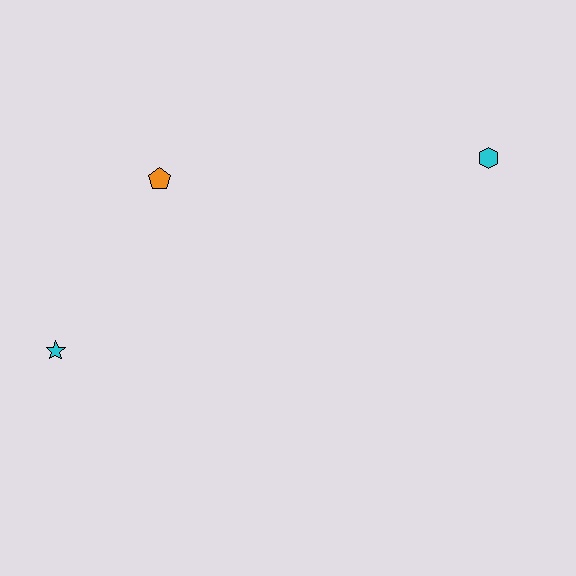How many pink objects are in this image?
There are no pink objects.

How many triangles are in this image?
There are no triangles.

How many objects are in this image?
There are 3 objects.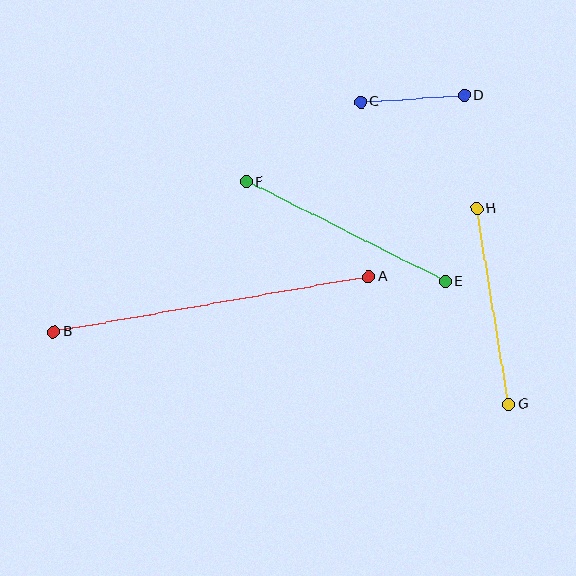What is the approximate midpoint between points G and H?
The midpoint is at approximately (493, 306) pixels.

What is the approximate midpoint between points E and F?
The midpoint is at approximately (346, 232) pixels.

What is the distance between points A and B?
The distance is approximately 320 pixels.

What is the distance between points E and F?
The distance is approximately 223 pixels.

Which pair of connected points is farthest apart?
Points A and B are farthest apart.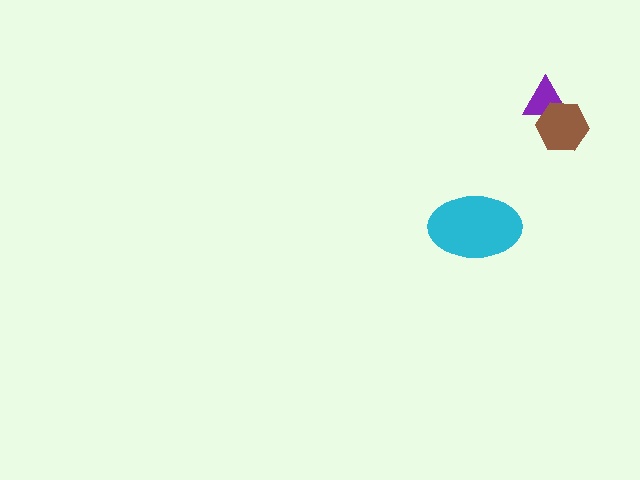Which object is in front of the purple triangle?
The brown hexagon is in front of the purple triangle.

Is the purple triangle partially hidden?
Yes, it is partially covered by another shape.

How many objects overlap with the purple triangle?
1 object overlaps with the purple triangle.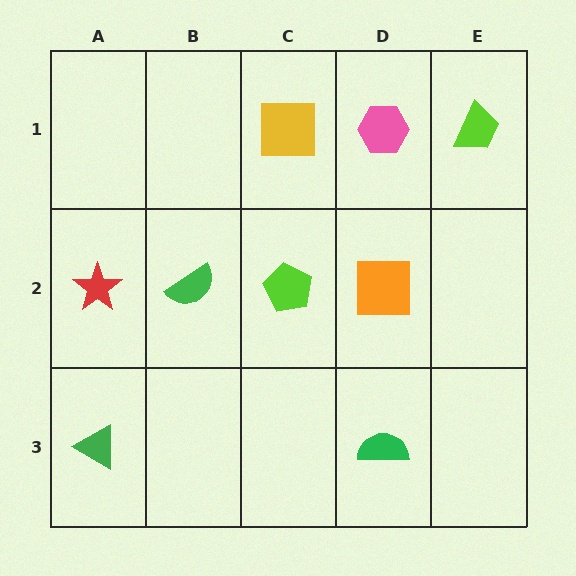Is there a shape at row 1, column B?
No, that cell is empty.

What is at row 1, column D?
A pink hexagon.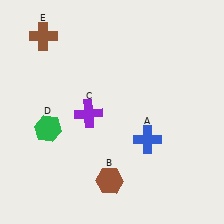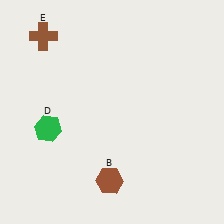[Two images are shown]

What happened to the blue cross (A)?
The blue cross (A) was removed in Image 2. It was in the bottom-right area of Image 1.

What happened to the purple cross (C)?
The purple cross (C) was removed in Image 2. It was in the bottom-left area of Image 1.